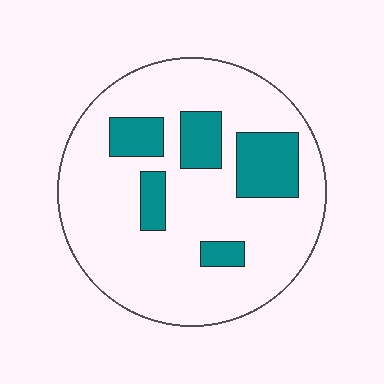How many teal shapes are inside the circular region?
5.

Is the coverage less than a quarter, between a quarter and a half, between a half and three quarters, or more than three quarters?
Less than a quarter.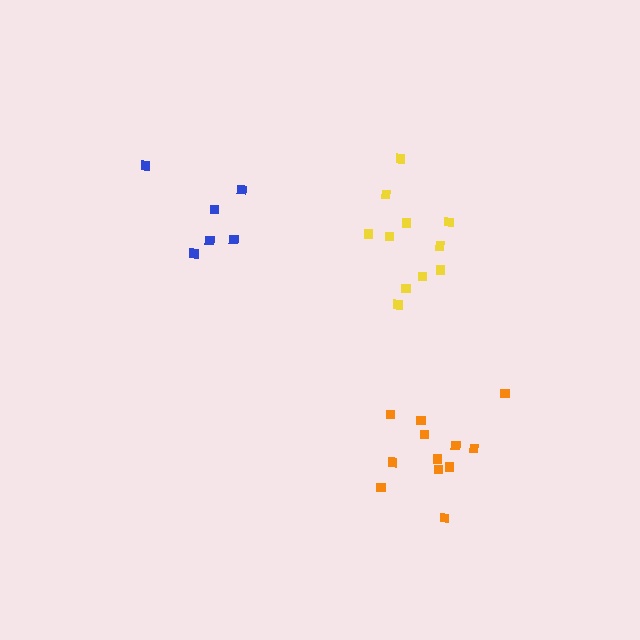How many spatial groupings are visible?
There are 3 spatial groupings.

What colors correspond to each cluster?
The clusters are colored: orange, yellow, blue.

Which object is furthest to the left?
The blue cluster is leftmost.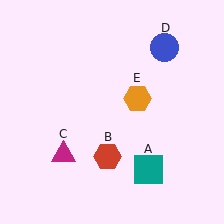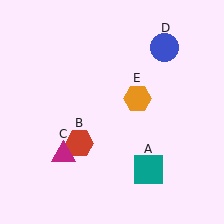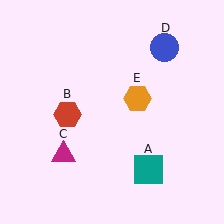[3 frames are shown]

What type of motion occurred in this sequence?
The red hexagon (object B) rotated clockwise around the center of the scene.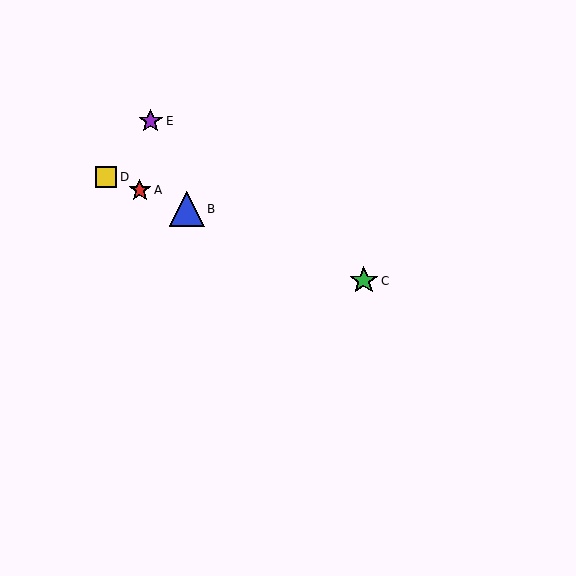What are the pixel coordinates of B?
Object B is at (187, 209).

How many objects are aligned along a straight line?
4 objects (A, B, C, D) are aligned along a straight line.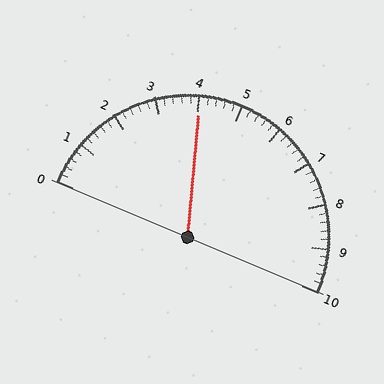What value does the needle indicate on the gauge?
The needle indicates approximately 4.0.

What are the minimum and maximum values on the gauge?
The gauge ranges from 0 to 10.